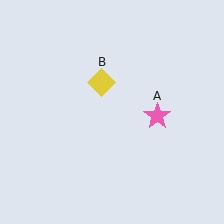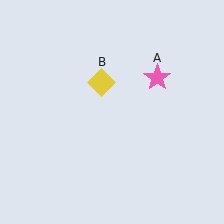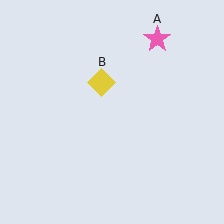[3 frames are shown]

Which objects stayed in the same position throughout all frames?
Yellow diamond (object B) remained stationary.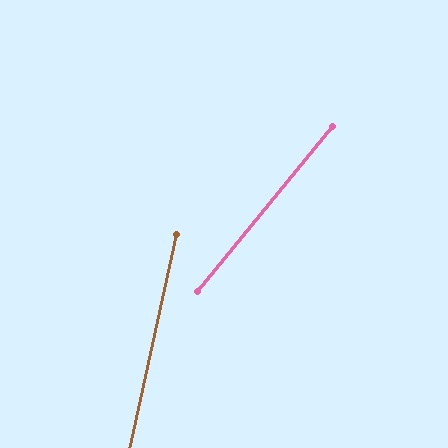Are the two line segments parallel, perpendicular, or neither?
Neither parallel nor perpendicular — they differ by about 27°.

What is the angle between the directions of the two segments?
Approximately 27 degrees.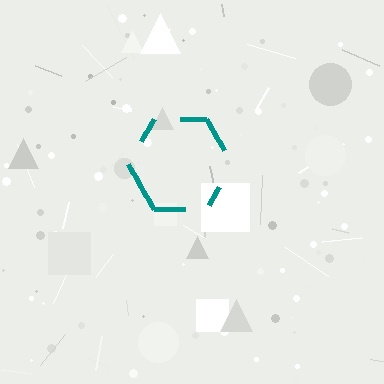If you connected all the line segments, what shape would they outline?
They would outline a hexagon.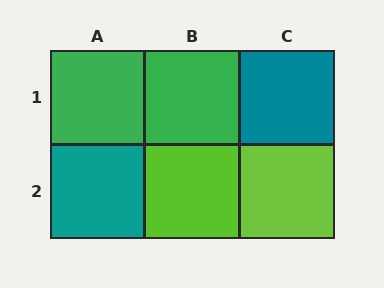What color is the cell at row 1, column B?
Green.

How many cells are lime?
2 cells are lime.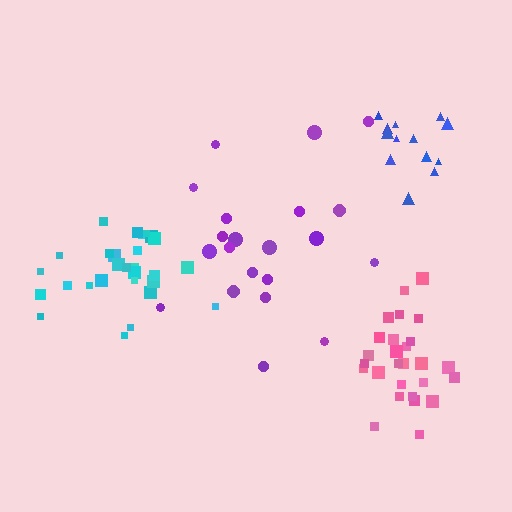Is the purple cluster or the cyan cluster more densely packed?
Cyan.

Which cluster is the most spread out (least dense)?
Purple.